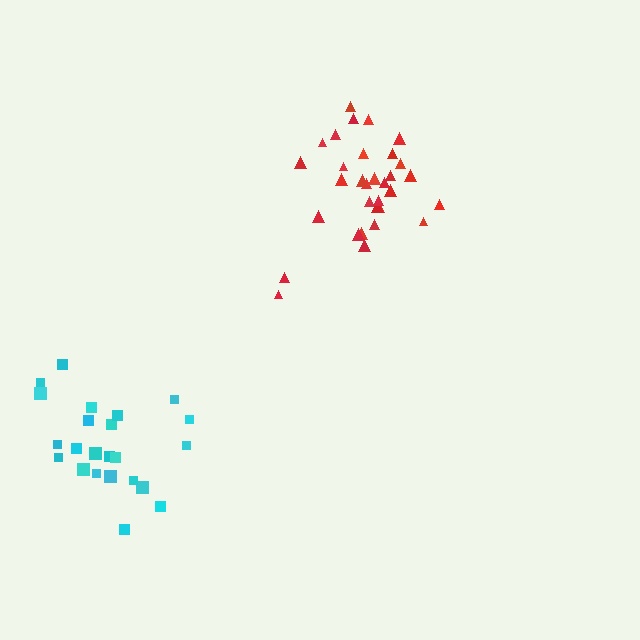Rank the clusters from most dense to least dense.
red, cyan.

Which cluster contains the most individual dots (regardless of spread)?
Red (32).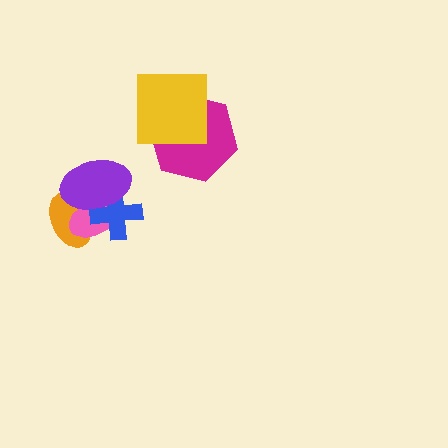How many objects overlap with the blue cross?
3 objects overlap with the blue cross.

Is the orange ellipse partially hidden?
Yes, it is partially covered by another shape.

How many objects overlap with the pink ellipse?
3 objects overlap with the pink ellipse.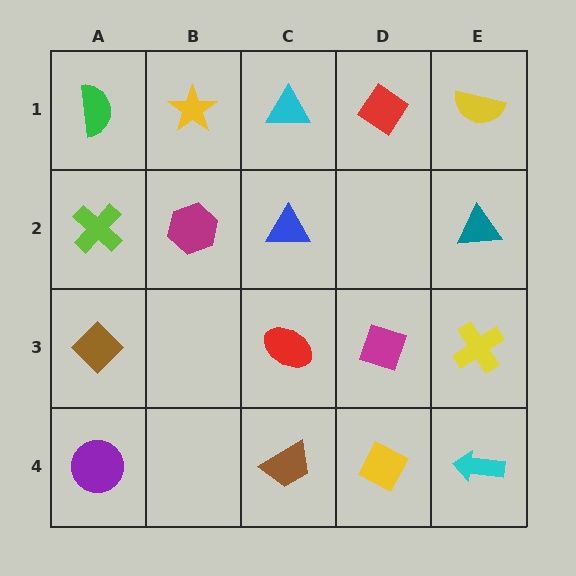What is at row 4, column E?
A cyan arrow.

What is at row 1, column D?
A red diamond.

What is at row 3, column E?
A yellow cross.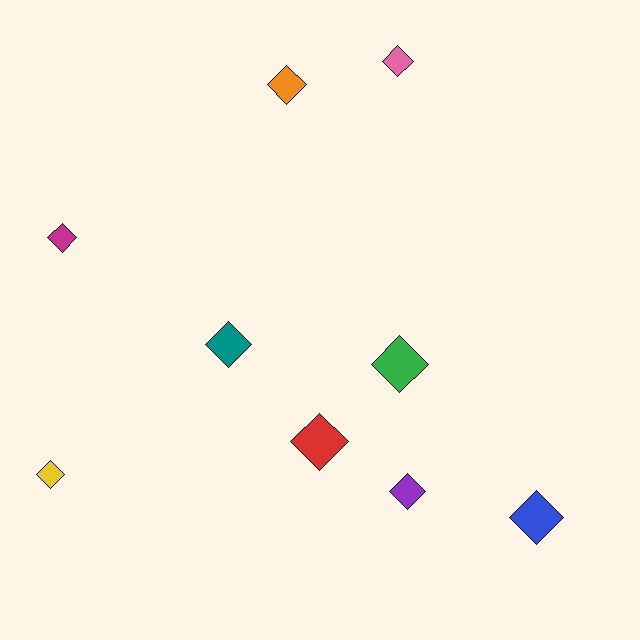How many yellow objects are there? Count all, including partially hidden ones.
There is 1 yellow object.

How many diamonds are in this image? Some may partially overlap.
There are 9 diamonds.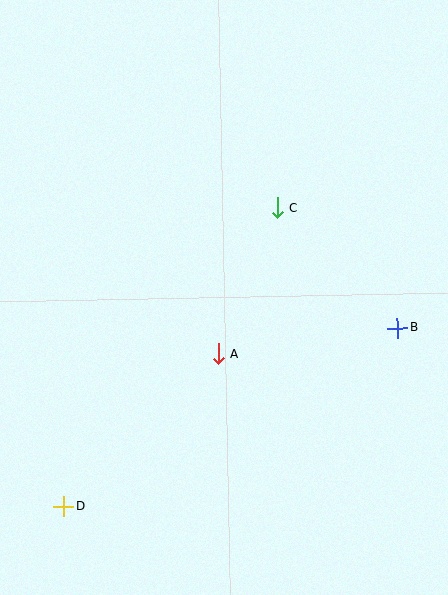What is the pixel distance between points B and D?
The distance between B and D is 379 pixels.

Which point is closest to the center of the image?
Point A at (218, 354) is closest to the center.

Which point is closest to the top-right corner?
Point C is closest to the top-right corner.